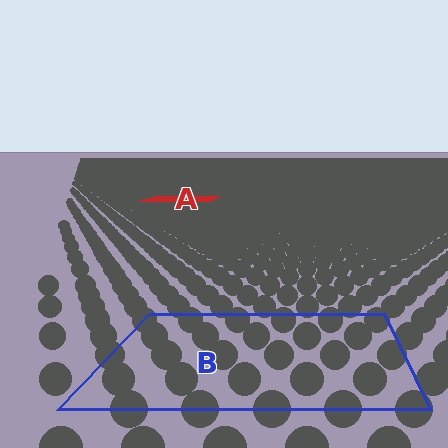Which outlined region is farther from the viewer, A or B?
Region A is farther from the viewer — the texture elements inside it appear smaller and more densely packed.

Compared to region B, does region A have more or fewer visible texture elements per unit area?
Region A has more texture elements per unit area — they are packed more densely because it is farther away.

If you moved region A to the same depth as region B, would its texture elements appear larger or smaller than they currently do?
They would appear larger. At a closer depth, the same texture elements are projected at a bigger on-screen size.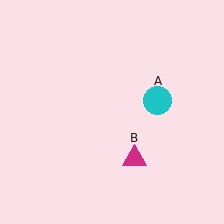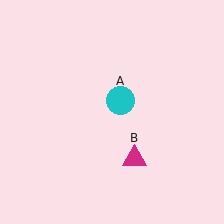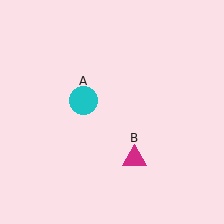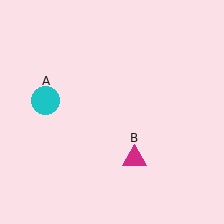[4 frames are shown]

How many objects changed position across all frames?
1 object changed position: cyan circle (object A).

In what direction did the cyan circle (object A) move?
The cyan circle (object A) moved left.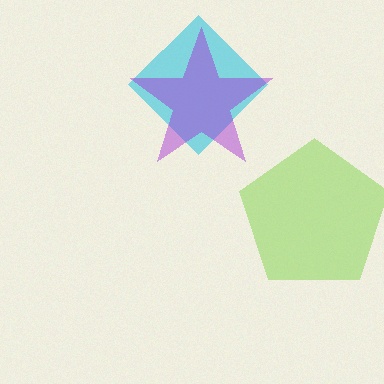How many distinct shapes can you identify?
There are 3 distinct shapes: a cyan diamond, a purple star, a lime pentagon.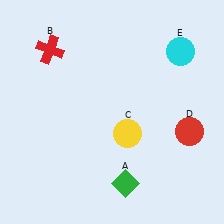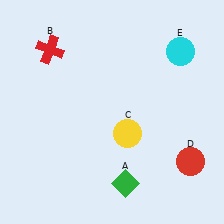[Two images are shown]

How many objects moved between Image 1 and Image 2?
1 object moved between the two images.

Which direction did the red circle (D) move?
The red circle (D) moved down.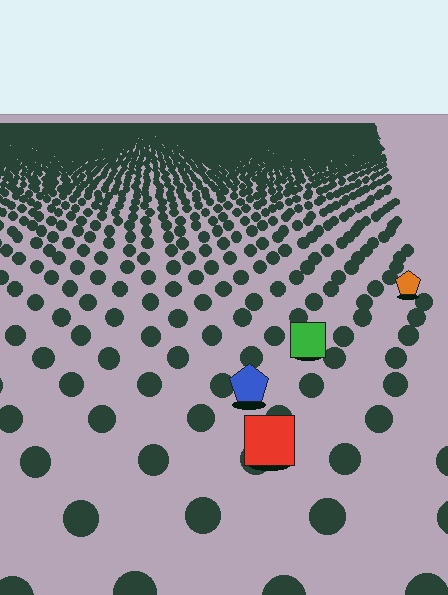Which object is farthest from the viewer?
The orange pentagon is farthest from the viewer. It appears smaller and the ground texture around it is denser.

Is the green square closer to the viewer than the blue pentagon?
No. The blue pentagon is closer — you can tell from the texture gradient: the ground texture is coarser near it.